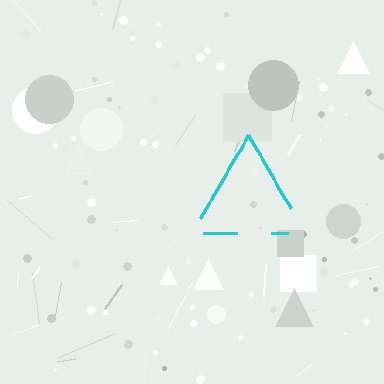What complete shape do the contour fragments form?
The contour fragments form a triangle.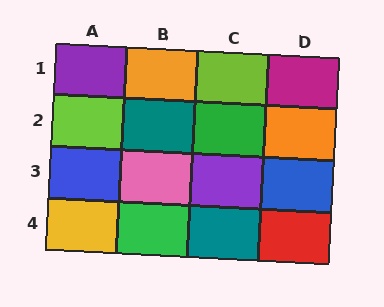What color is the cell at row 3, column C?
Purple.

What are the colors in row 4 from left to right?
Yellow, green, teal, red.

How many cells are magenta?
1 cell is magenta.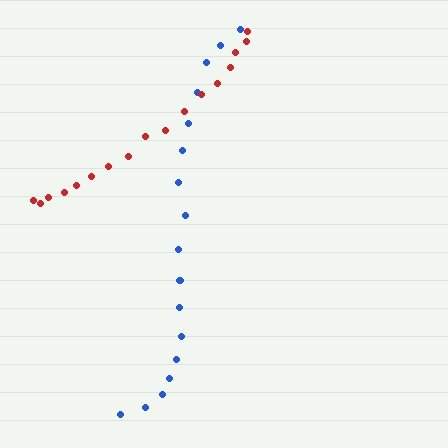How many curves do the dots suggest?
There are 2 distinct paths.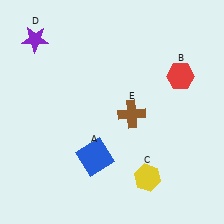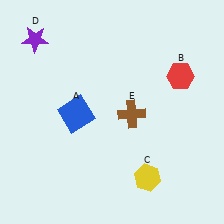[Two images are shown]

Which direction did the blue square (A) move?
The blue square (A) moved up.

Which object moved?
The blue square (A) moved up.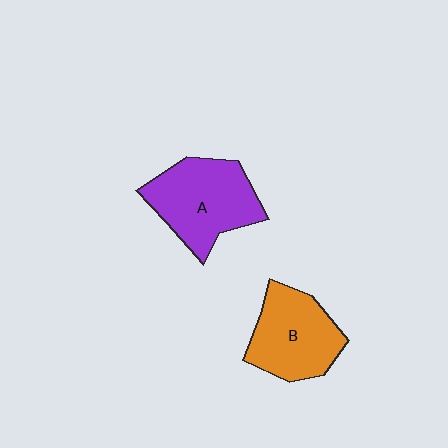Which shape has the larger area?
Shape A (purple).